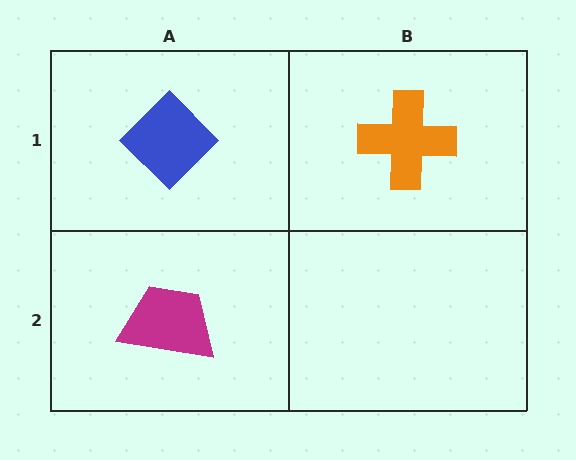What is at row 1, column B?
An orange cross.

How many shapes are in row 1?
2 shapes.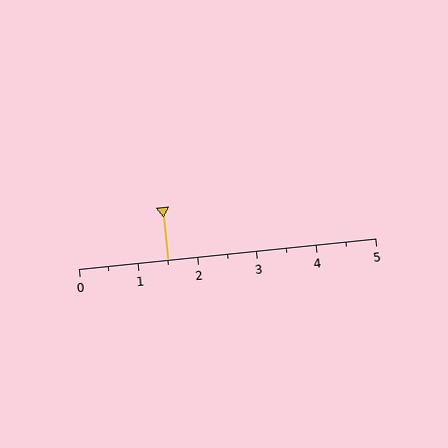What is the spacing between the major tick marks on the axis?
The major ticks are spaced 1 apart.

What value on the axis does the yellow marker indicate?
The marker indicates approximately 1.5.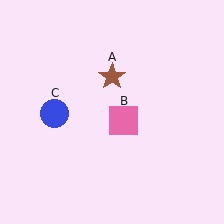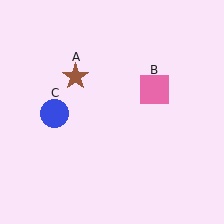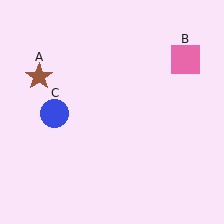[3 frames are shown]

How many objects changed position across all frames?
2 objects changed position: brown star (object A), pink square (object B).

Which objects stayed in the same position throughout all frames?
Blue circle (object C) remained stationary.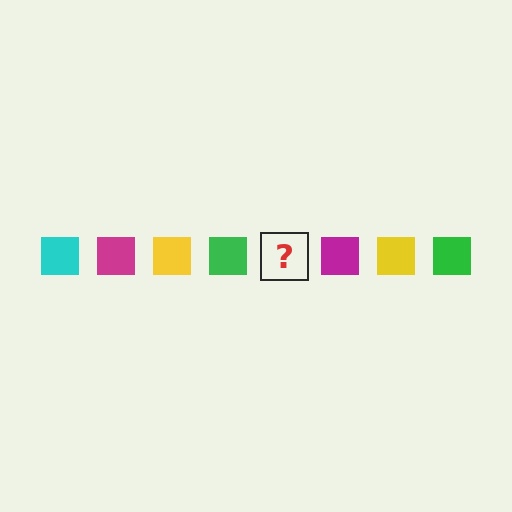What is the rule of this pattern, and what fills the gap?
The rule is that the pattern cycles through cyan, magenta, yellow, green squares. The gap should be filled with a cyan square.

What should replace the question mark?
The question mark should be replaced with a cyan square.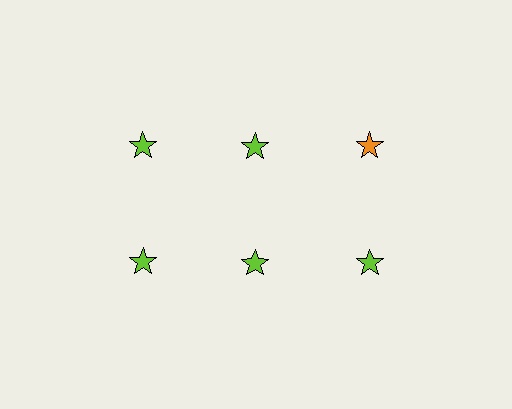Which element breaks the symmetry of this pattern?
The orange star in the top row, center column breaks the symmetry. All other shapes are lime stars.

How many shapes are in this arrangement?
There are 6 shapes arranged in a grid pattern.